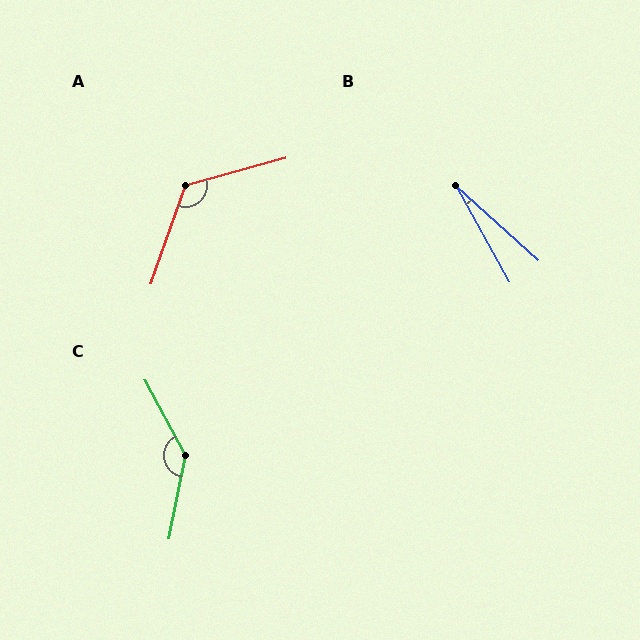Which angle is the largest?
C, at approximately 141 degrees.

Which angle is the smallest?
B, at approximately 19 degrees.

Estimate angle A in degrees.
Approximately 125 degrees.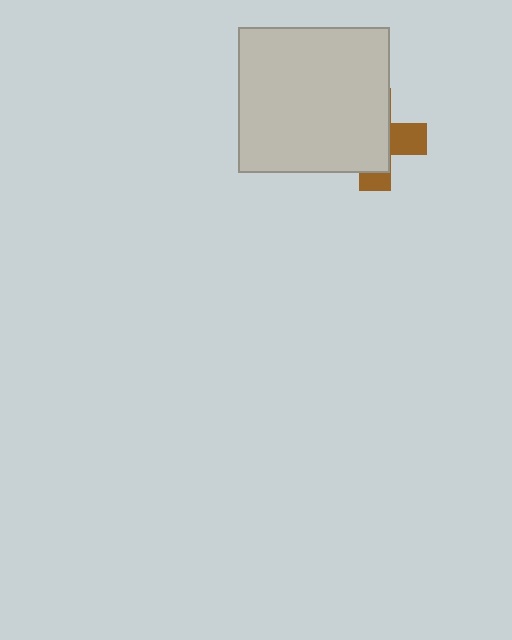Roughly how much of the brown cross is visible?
A small part of it is visible (roughly 34%).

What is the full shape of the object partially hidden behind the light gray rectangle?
The partially hidden object is a brown cross.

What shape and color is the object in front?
The object in front is a light gray rectangle.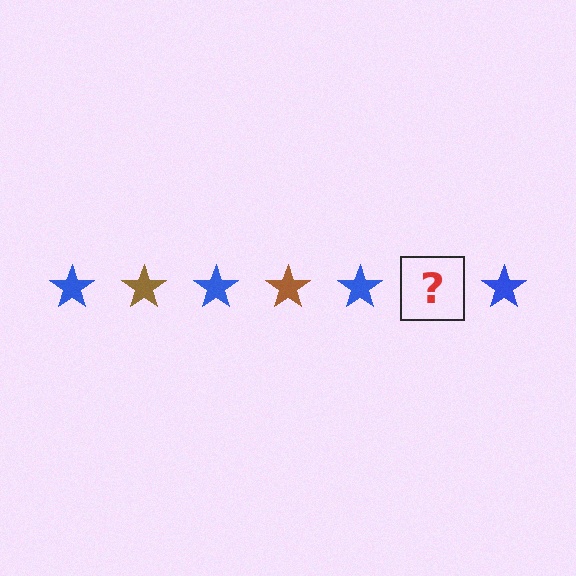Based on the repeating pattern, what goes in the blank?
The blank should be a brown star.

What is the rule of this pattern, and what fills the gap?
The rule is that the pattern cycles through blue, brown stars. The gap should be filled with a brown star.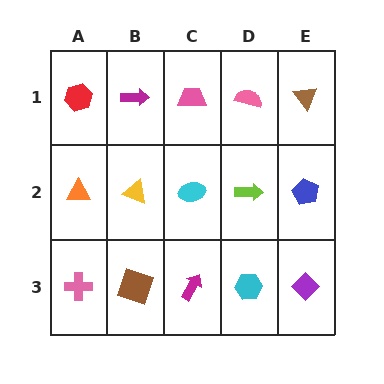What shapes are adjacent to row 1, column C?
A cyan ellipse (row 2, column C), a magenta arrow (row 1, column B), a pink semicircle (row 1, column D).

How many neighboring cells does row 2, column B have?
4.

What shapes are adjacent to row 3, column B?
A yellow triangle (row 2, column B), a pink cross (row 3, column A), a magenta arrow (row 3, column C).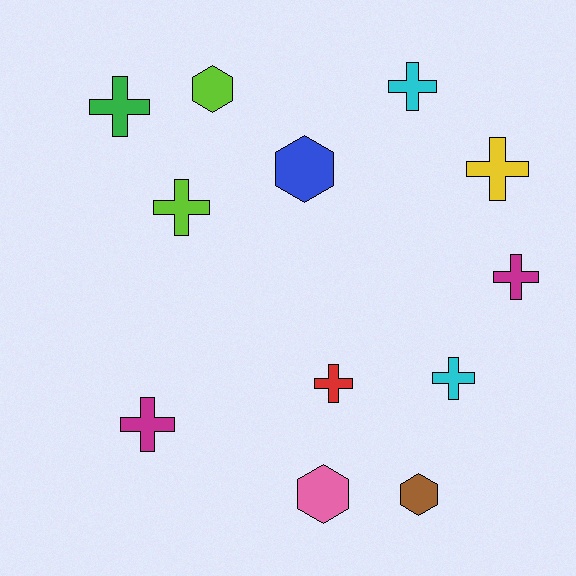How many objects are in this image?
There are 12 objects.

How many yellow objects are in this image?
There is 1 yellow object.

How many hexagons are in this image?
There are 4 hexagons.